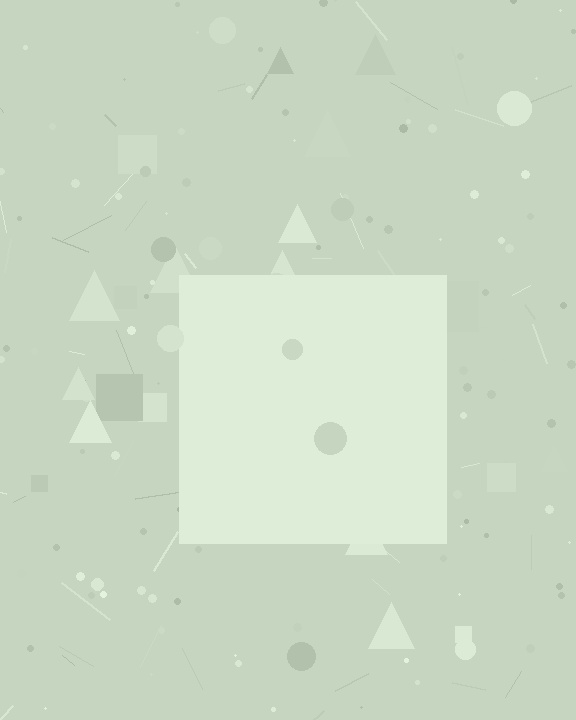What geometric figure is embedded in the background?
A square is embedded in the background.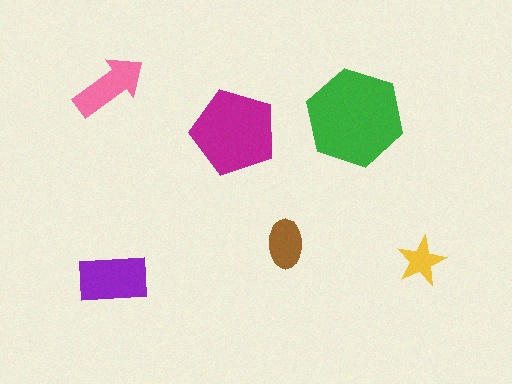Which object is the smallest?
The yellow star.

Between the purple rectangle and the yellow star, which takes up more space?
The purple rectangle.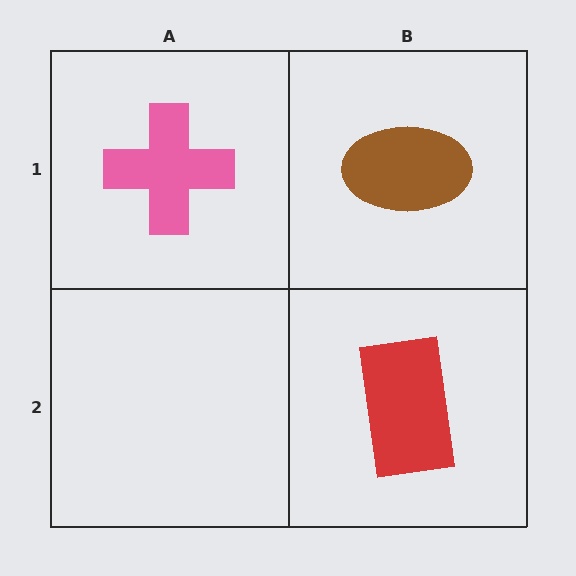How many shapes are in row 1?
2 shapes.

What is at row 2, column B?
A red rectangle.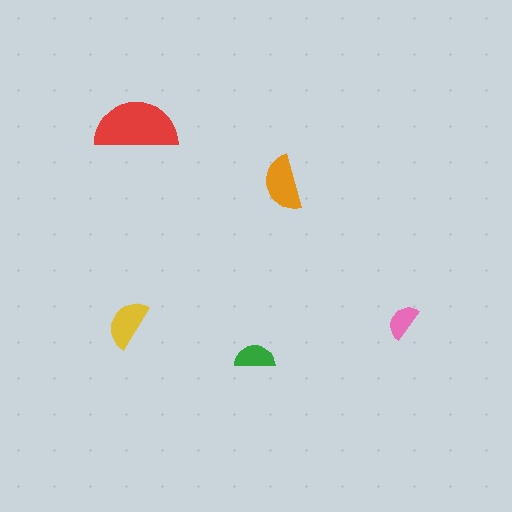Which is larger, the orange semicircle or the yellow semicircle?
The orange one.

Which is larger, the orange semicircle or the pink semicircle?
The orange one.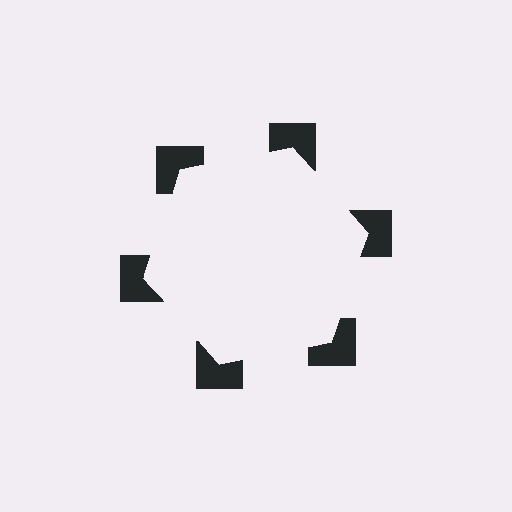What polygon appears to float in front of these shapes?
An illusory hexagon — its edges are inferred from the aligned wedge cuts in the notched squares, not physically drawn.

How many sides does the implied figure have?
6 sides.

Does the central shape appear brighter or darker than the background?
It typically appears slightly brighter than the background, even though no actual brightness change is drawn.